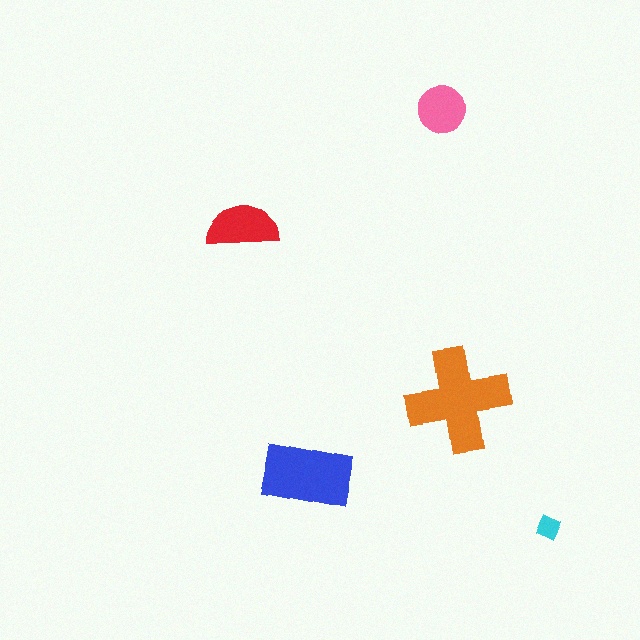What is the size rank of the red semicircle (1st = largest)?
3rd.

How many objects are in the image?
There are 5 objects in the image.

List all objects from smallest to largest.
The cyan diamond, the pink circle, the red semicircle, the blue rectangle, the orange cross.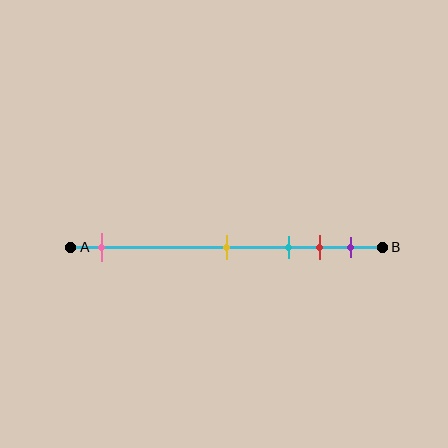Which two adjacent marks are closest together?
The red and purple marks are the closest adjacent pair.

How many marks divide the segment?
There are 5 marks dividing the segment.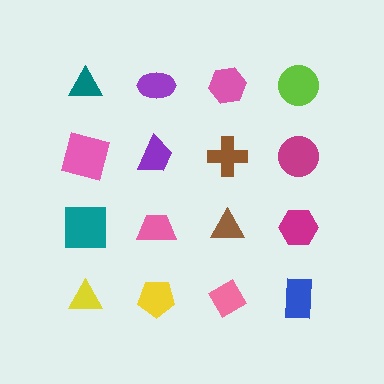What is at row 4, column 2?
A yellow pentagon.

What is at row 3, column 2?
A pink trapezoid.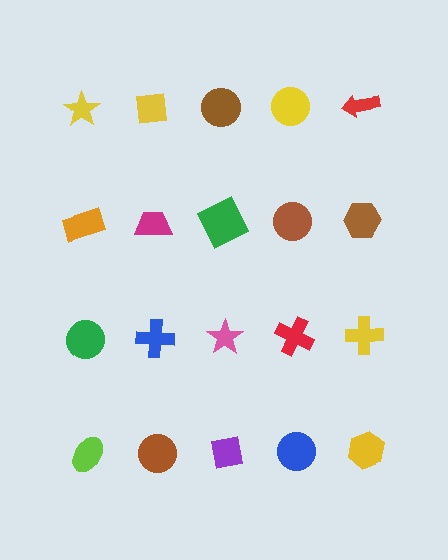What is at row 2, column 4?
A brown circle.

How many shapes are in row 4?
5 shapes.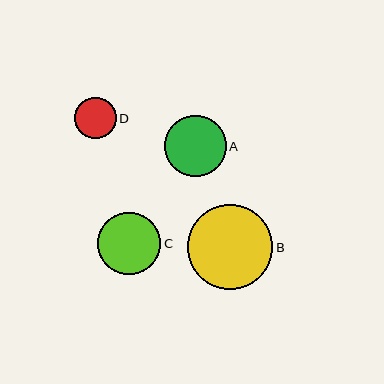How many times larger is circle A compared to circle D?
Circle A is approximately 1.5 times the size of circle D.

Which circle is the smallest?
Circle D is the smallest with a size of approximately 41 pixels.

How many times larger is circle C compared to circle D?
Circle C is approximately 1.5 times the size of circle D.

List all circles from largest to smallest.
From largest to smallest: B, C, A, D.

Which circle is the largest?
Circle B is the largest with a size of approximately 85 pixels.